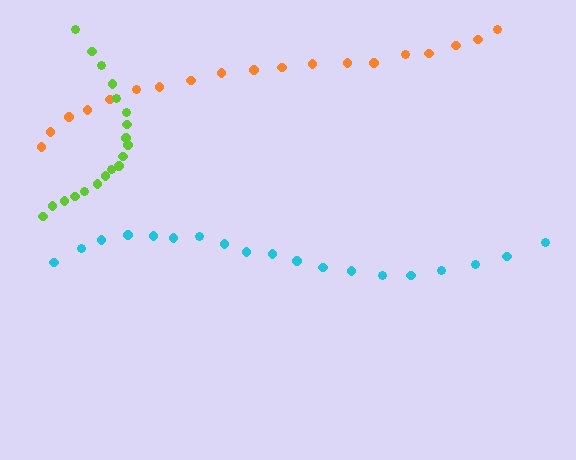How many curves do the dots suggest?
There are 3 distinct paths.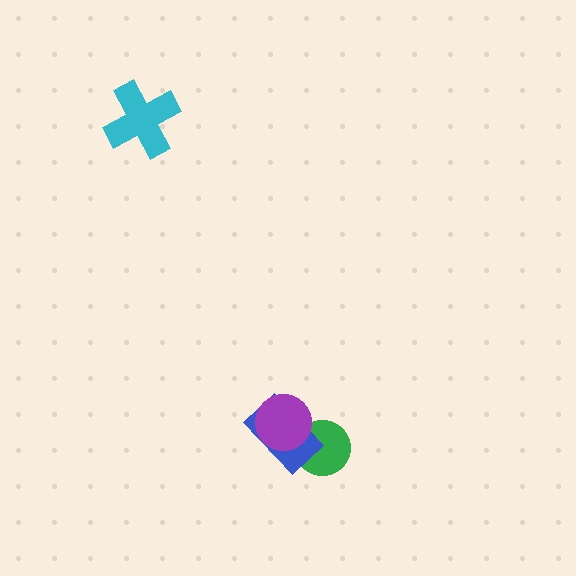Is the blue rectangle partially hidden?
Yes, it is partially covered by another shape.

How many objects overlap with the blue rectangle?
2 objects overlap with the blue rectangle.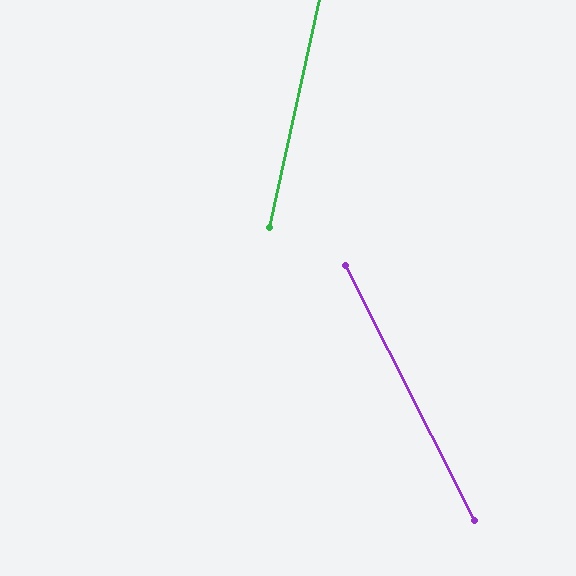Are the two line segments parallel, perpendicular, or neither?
Neither parallel nor perpendicular — they differ by about 39°.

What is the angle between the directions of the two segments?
Approximately 39 degrees.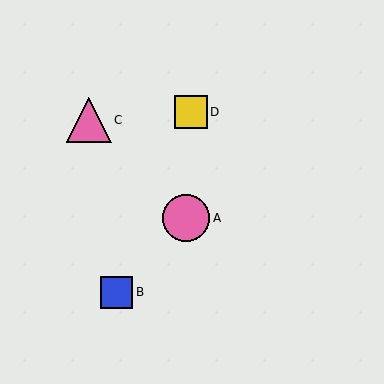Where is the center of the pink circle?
The center of the pink circle is at (186, 218).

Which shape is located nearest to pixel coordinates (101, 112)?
The pink triangle (labeled C) at (89, 120) is nearest to that location.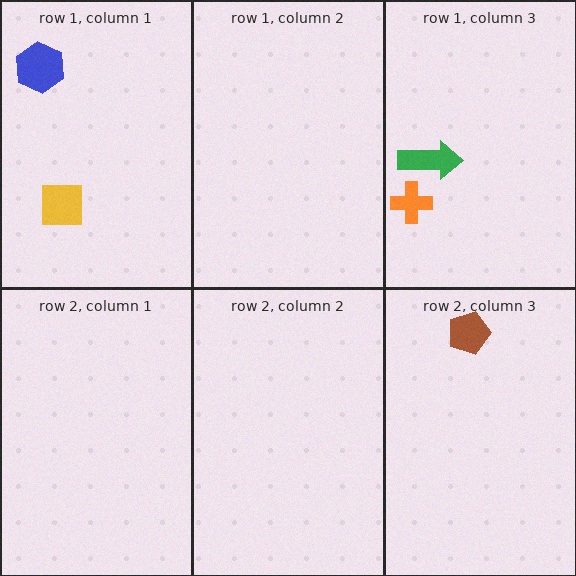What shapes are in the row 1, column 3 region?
The orange cross, the green arrow.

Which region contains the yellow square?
The row 1, column 1 region.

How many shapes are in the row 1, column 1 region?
2.